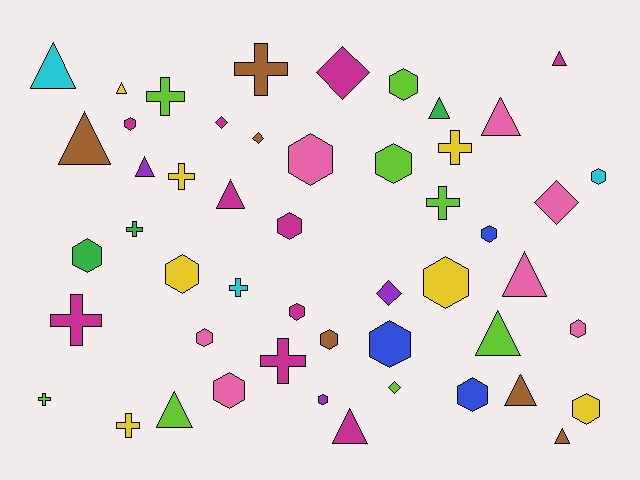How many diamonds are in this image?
There are 6 diamonds.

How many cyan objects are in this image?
There are 3 cyan objects.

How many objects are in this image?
There are 50 objects.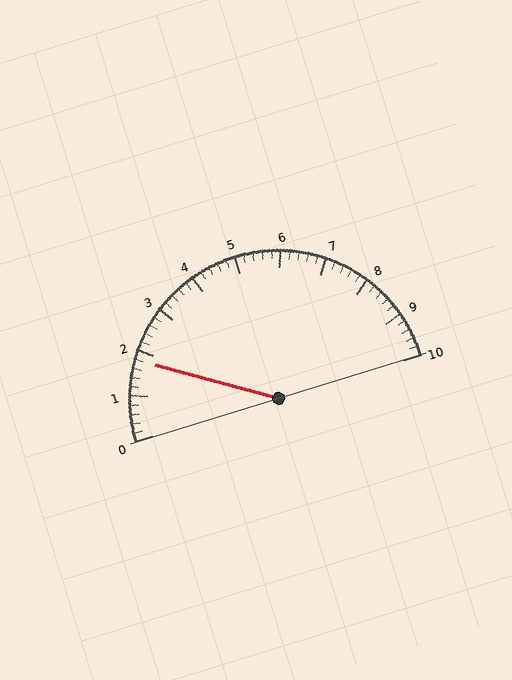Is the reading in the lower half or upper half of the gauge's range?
The reading is in the lower half of the range (0 to 10).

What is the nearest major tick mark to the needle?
The nearest major tick mark is 2.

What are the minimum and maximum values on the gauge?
The gauge ranges from 0 to 10.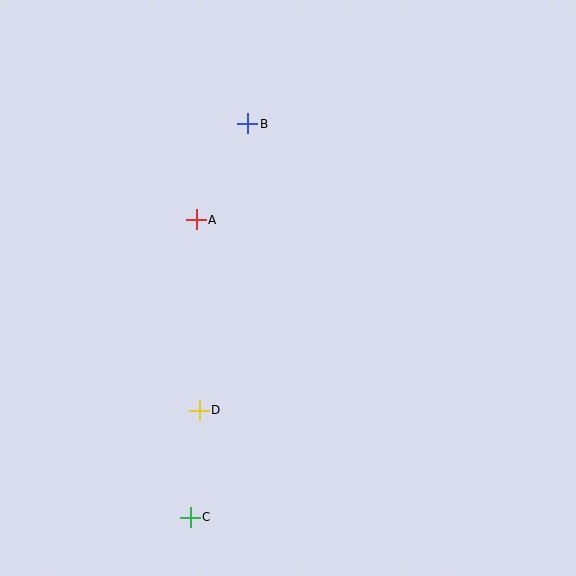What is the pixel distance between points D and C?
The distance between D and C is 108 pixels.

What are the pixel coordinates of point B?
Point B is at (248, 124).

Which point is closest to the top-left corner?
Point B is closest to the top-left corner.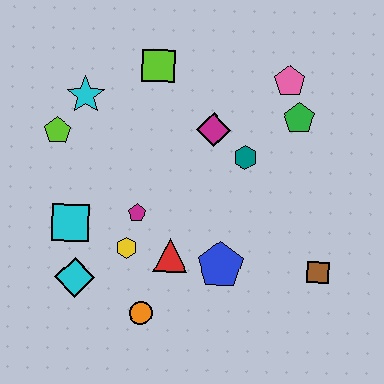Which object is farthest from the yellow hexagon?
The pink pentagon is farthest from the yellow hexagon.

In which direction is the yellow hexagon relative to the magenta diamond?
The yellow hexagon is below the magenta diamond.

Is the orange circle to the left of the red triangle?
Yes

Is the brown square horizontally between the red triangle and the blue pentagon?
No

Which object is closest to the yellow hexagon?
The magenta pentagon is closest to the yellow hexagon.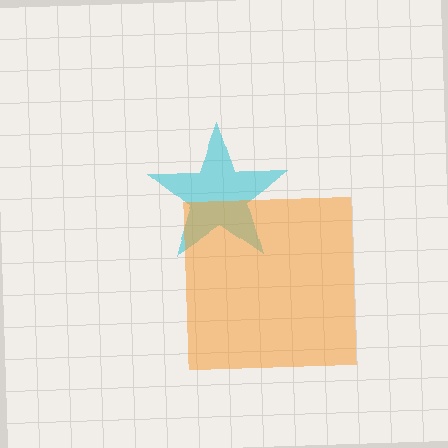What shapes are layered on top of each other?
The layered shapes are: a cyan star, an orange square.